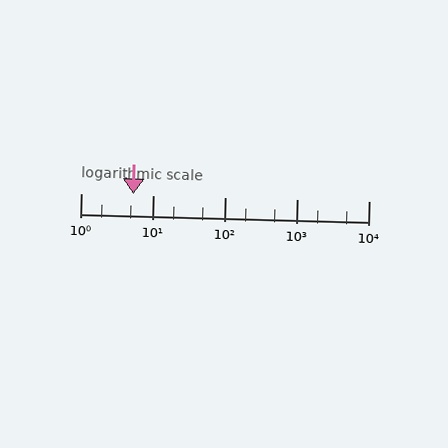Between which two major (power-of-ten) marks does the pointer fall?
The pointer is between 1 and 10.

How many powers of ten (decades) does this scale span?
The scale spans 4 decades, from 1 to 10000.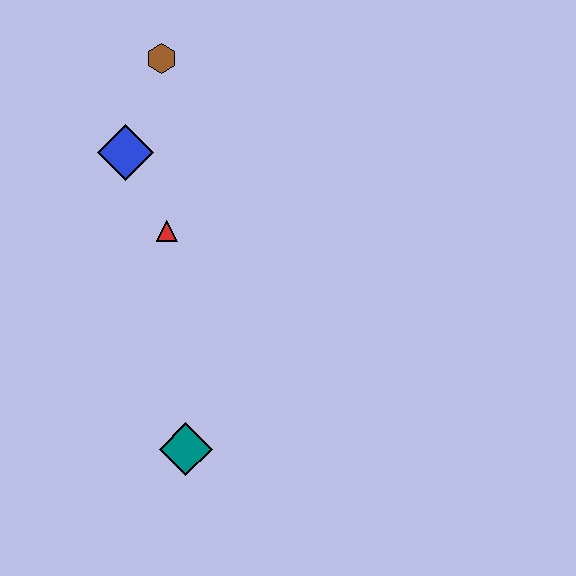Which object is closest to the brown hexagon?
The blue diamond is closest to the brown hexagon.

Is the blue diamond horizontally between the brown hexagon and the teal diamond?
No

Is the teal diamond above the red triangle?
No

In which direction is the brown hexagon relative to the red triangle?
The brown hexagon is above the red triangle.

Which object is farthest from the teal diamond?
The brown hexagon is farthest from the teal diamond.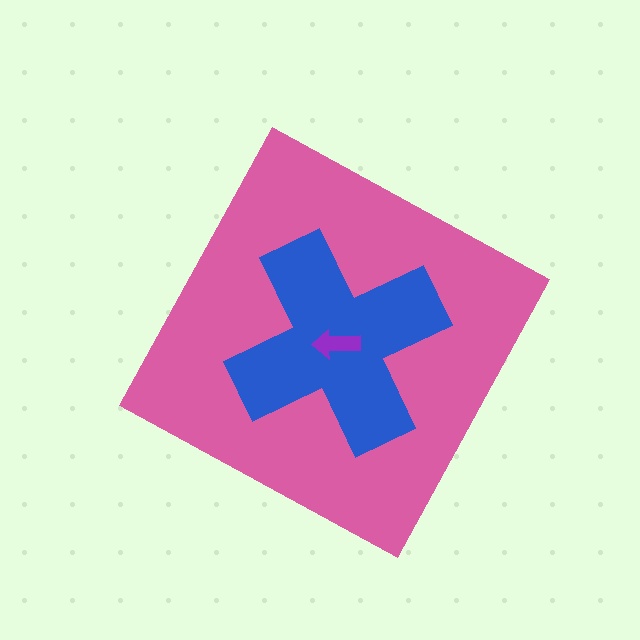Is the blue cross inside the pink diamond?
Yes.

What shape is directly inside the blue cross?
The purple arrow.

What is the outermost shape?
The pink diamond.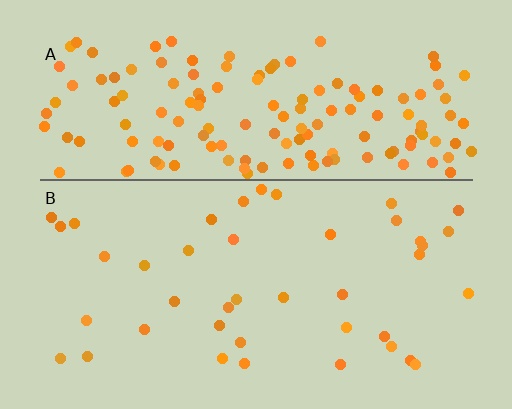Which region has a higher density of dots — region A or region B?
A (the top).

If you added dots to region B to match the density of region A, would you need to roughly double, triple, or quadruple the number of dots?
Approximately quadruple.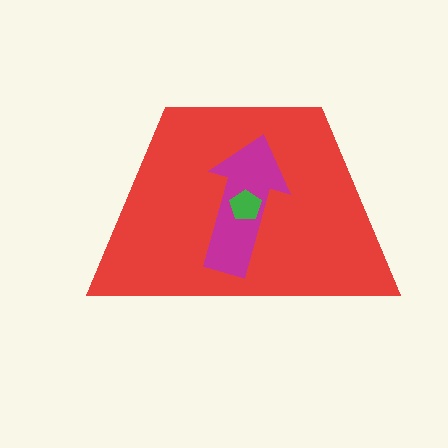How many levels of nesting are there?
3.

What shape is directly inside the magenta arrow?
The green pentagon.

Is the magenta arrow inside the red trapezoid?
Yes.